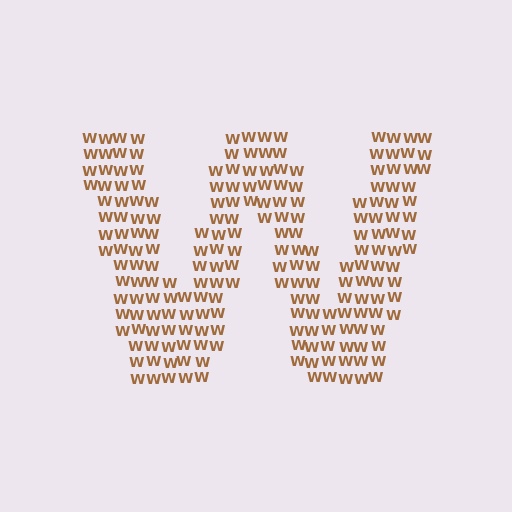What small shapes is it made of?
It is made of small letter W's.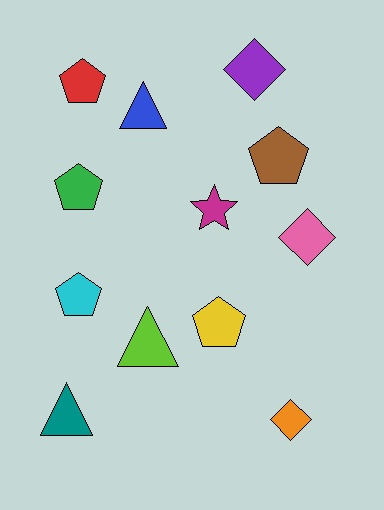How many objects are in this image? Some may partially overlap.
There are 12 objects.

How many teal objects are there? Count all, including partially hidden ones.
There is 1 teal object.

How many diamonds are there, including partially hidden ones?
There are 3 diamonds.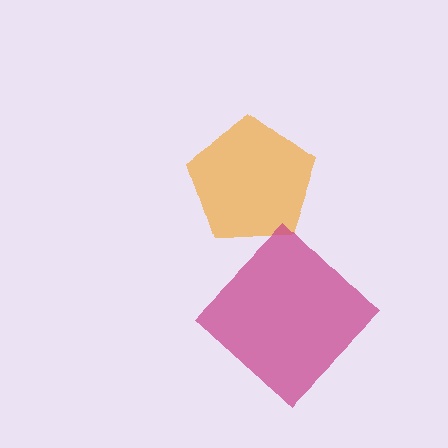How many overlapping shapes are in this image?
There are 2 overlapping shapes in the image.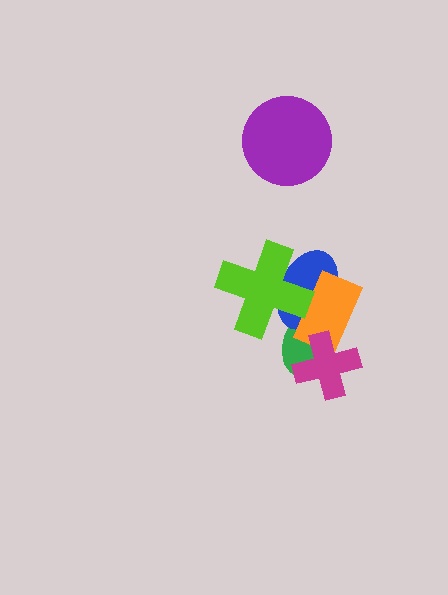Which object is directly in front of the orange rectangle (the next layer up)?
The magenta cross is directly in front of the orange rectangle.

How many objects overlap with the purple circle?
0 objects overlap with the purple circle.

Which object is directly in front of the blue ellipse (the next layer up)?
The orange rectangle is directly in front of the blue ellipse.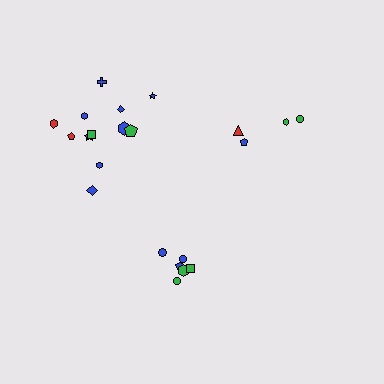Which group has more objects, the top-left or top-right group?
The top-left group.